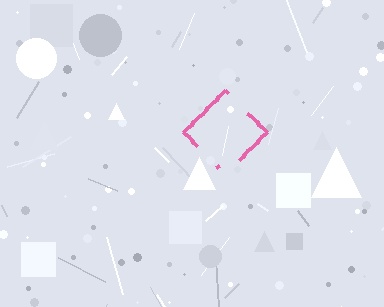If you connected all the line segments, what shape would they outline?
They would outline a diamond.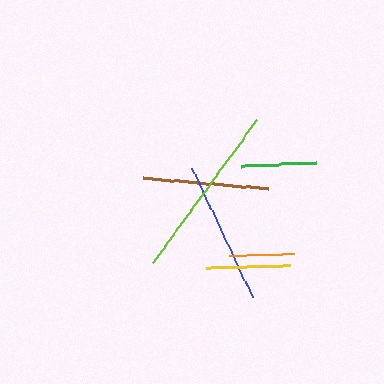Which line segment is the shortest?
The orange line is the shortest at approximately 64 pixels.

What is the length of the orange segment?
The orange segment is approximately 64 pixels long.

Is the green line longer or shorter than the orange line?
The green line is longer than the orange line.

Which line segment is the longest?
The lime line is the longest at approximately 177 pixels.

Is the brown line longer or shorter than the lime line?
The lime line is longer than the brown line.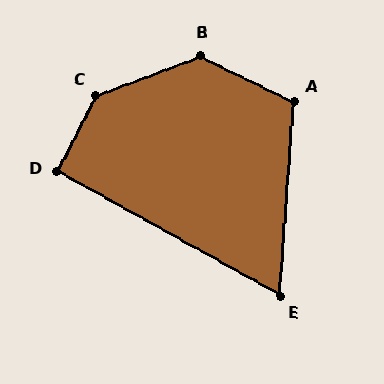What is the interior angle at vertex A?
Approximately 112 degrees (obtuse).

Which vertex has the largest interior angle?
C, at approximately 137 degrees.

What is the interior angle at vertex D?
Approximately 93 degrees (approximately right).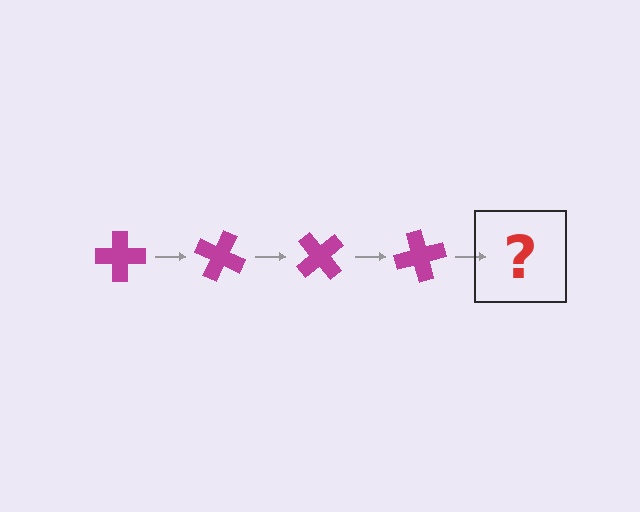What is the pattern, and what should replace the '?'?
The pattern is that the cross rotates 25 degrees each step. The '?' should be a magenta cross rotated 100 degrees.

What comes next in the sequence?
The next element should be a magenta cross rotated 100 degrees.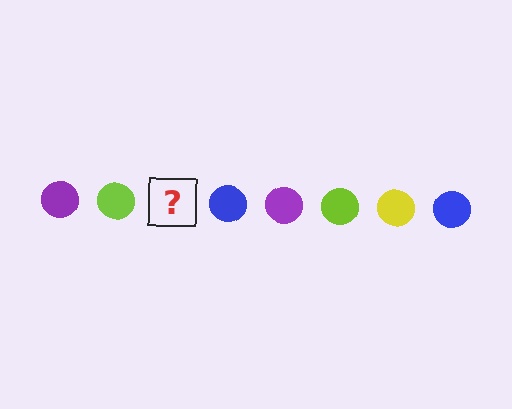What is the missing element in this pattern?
The missing element is a yellow circle.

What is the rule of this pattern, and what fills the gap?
The rule is that the pattern cycles through purple, lime, yellow, blue circles. The gap should be filled with a yellow circle.